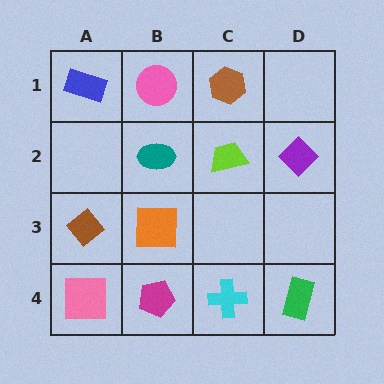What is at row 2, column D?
A purple diamond.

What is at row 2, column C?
A lime trapezoid.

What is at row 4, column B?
A magenta pentagon.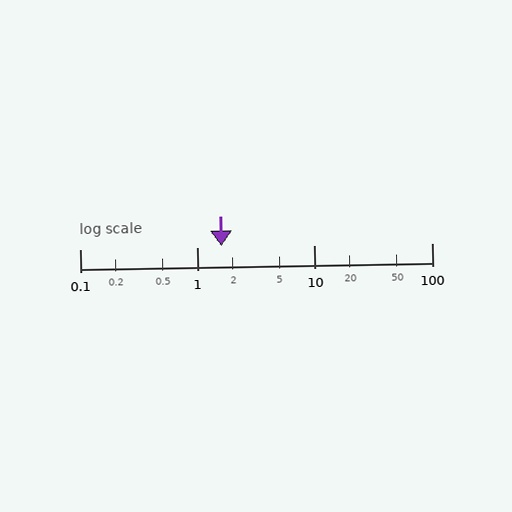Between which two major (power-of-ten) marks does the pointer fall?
The pointer is between 1 and 10.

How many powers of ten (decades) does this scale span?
The scale spans 3 decades, from 0.1 to 100.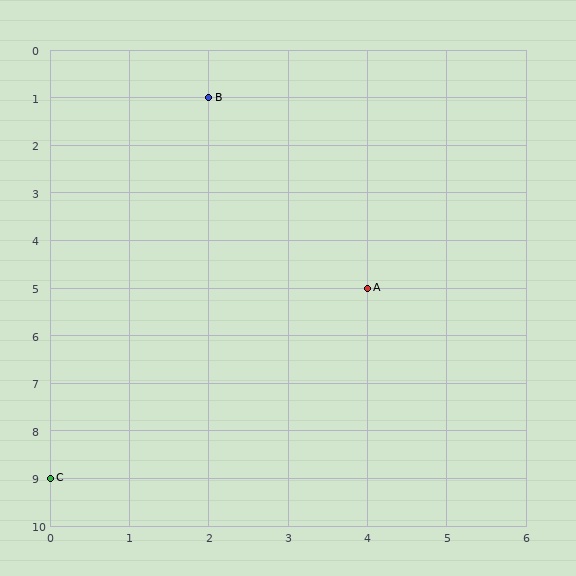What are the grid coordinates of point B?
Point B is at grid coordinates (2, 1).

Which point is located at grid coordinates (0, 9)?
Point C is at (0, 9).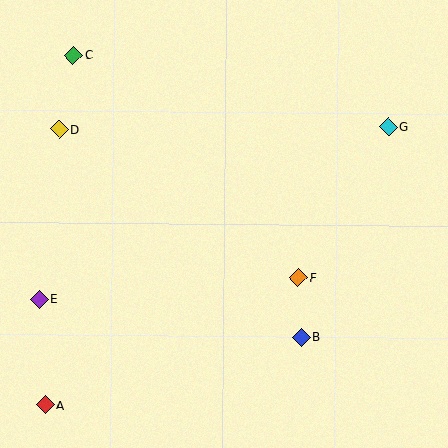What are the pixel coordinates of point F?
Point F is at (298, 277).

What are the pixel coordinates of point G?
Point G is at (388, 127).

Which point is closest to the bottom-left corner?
Point A is closest to the bottom-left corner.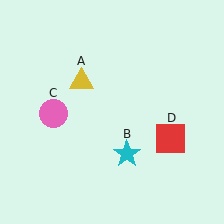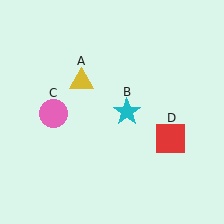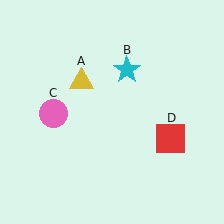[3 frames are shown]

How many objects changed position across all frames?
1 object changed position: cyan star (object B).